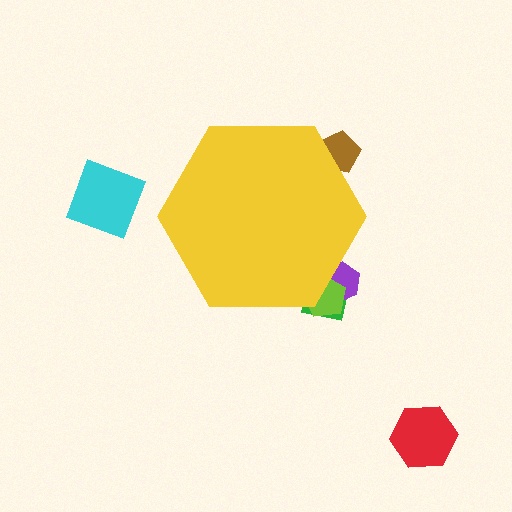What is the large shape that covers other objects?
A yellow hexagon.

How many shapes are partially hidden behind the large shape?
4 shapes are partially hidden.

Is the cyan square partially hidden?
No, the cyan square is fully visible.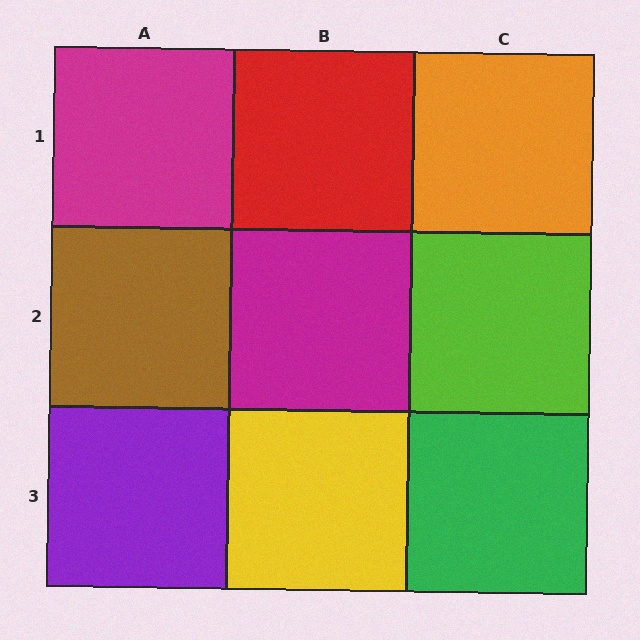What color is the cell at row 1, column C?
Orange.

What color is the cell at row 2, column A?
Brown.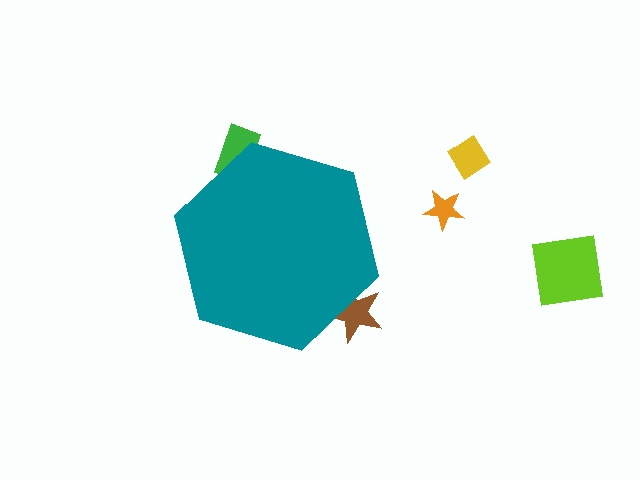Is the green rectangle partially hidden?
Yes, the green rectangle is partially hidden behind the teal hexagon.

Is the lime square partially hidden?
No, the lime square is fully visible.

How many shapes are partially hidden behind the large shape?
2 shapes are partially hidden.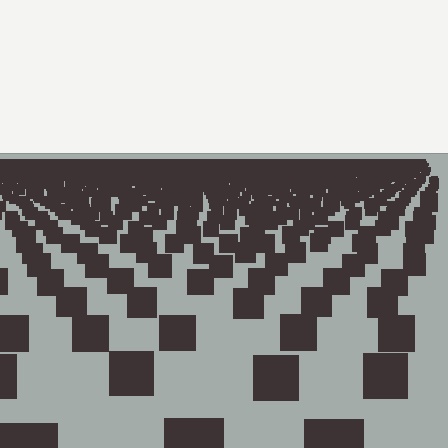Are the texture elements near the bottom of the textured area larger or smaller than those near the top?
Larger. Near the bottom, elements are closer to the viewer and appear at a bigger on-screen size.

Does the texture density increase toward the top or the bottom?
Density increases toward the top.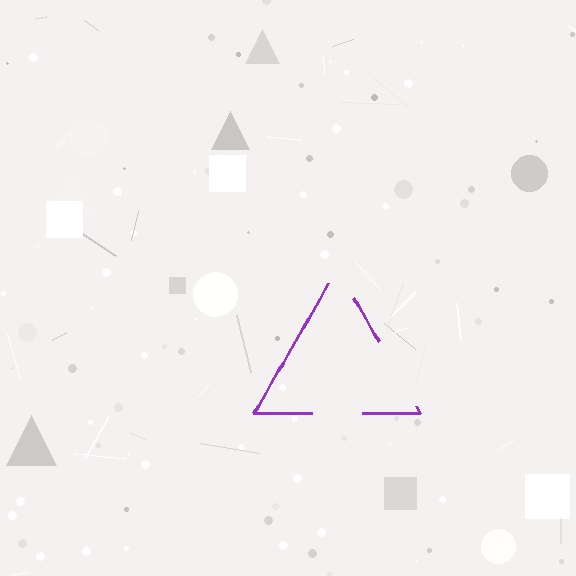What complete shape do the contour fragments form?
The contour fragments form a triangle.